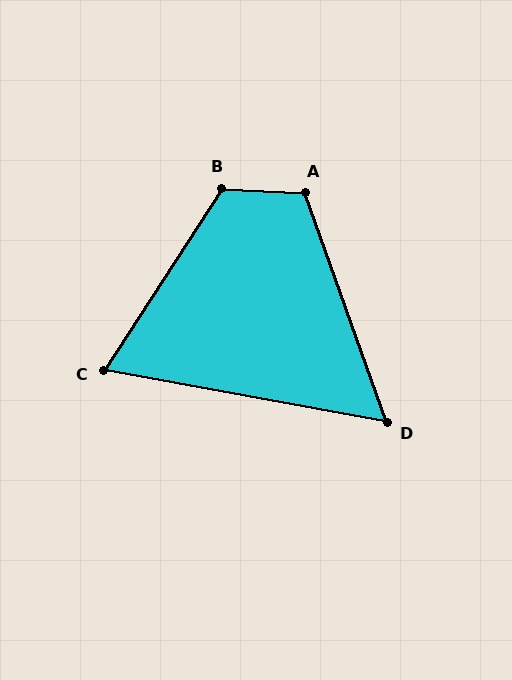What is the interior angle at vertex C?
Approximately 67 degrees (acute).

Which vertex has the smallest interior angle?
D, at approximately 60 degrees.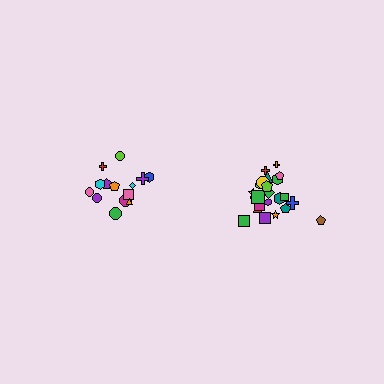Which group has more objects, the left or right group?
The right group.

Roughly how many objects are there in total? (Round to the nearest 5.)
Roughly 35 objects in total.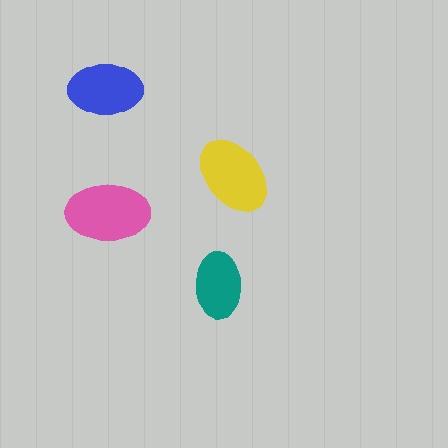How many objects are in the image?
There are 4 objects in the image.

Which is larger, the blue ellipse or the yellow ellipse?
The yellow one.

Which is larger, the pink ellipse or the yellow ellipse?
The pink one.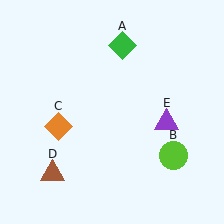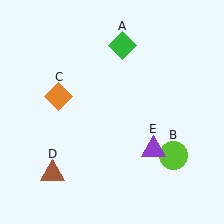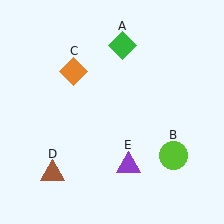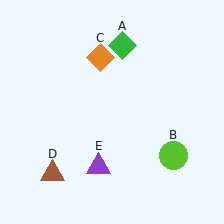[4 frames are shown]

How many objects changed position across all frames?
2 objects changed position: orange diamond (object C), purple triangle (object E).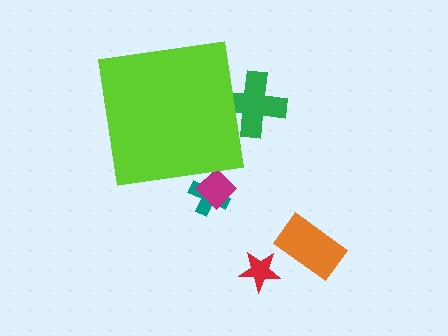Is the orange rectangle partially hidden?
No, the orange rectangle is fully visible.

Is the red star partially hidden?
No, the red star is fully visible.